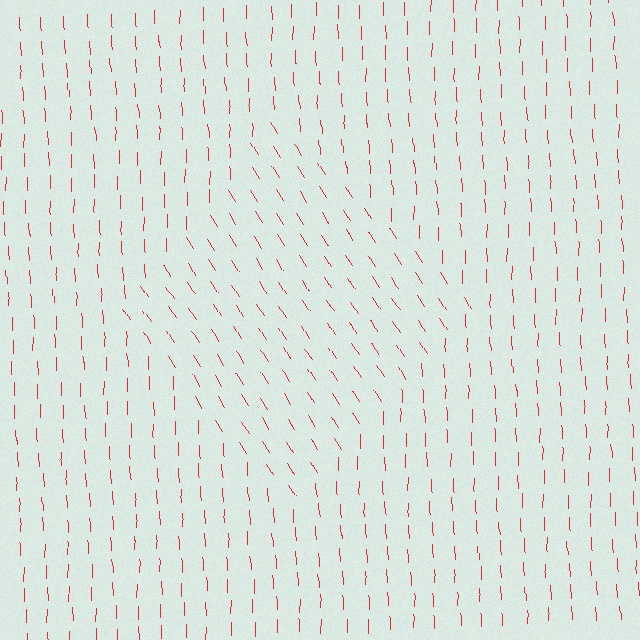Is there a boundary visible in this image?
Yes, there is a texture boundary formed by a change in line orientation.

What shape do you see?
I see a diamond.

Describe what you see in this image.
The image is filled with small red line segments. A diamond region in the image has lines oriented differently from the surrounding lines, creating a visible texture boundary.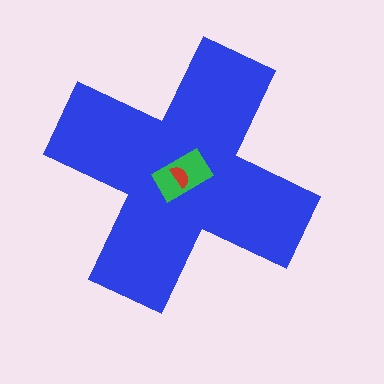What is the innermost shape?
The red semicircle.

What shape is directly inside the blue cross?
The green rectangle.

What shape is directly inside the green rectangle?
The red semicircle.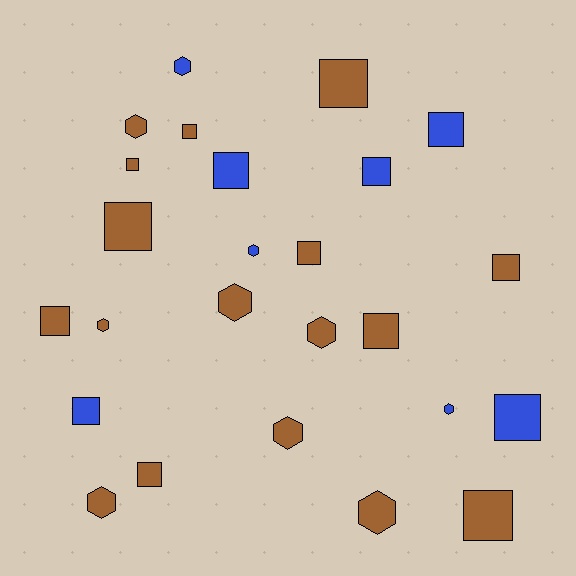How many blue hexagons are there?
There are 3 blue hexagons.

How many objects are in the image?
There are 25 objects.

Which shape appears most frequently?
Square, with 15 objects.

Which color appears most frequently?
Brown, with 17 objects.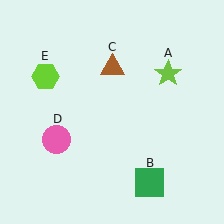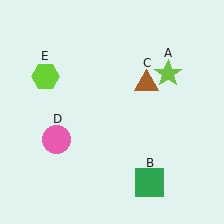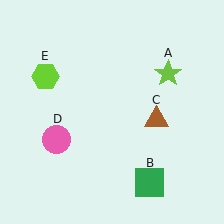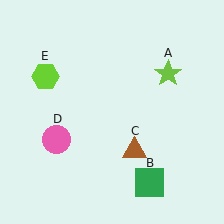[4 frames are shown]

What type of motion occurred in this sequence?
The brown triangle (object C) rotated clockwise around the center of the scene.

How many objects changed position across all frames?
1 object changed position: brown triangle (object C).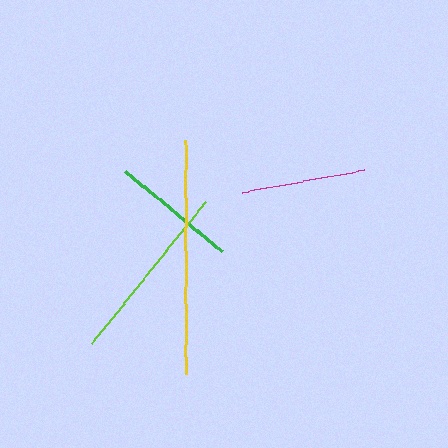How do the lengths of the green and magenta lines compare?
The green and magenta lines are approximately the same length.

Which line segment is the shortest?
The magenta line is the shortest at approximately 124 pixels.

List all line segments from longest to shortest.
From longest to shortest: yellow, lime, green, magenta.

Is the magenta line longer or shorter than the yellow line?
The yellow line is longer than the magenta line.